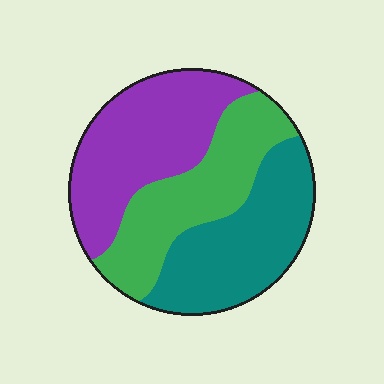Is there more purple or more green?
Purple.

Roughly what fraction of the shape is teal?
Teal takes up about one third (1/3) of the shape.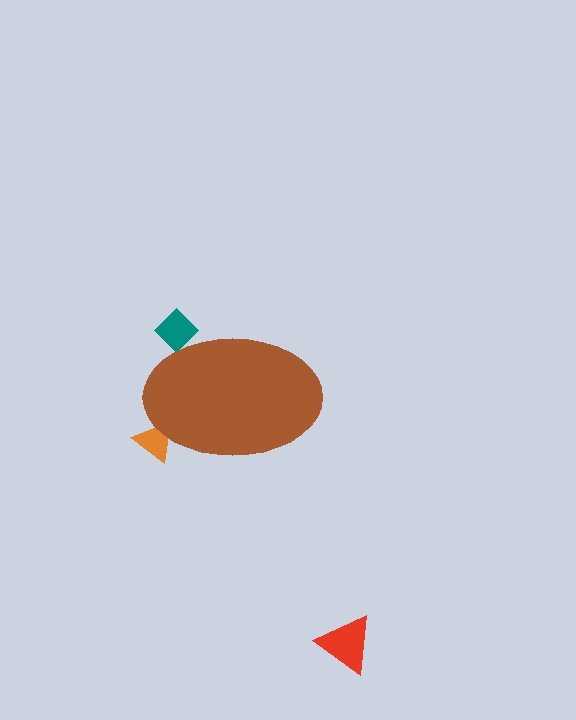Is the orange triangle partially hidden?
Yes, the orange triangle is partially hidden behind the brown ellipse.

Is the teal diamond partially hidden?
Yes, the teal diamond is partially hidden behind the brown ellipse.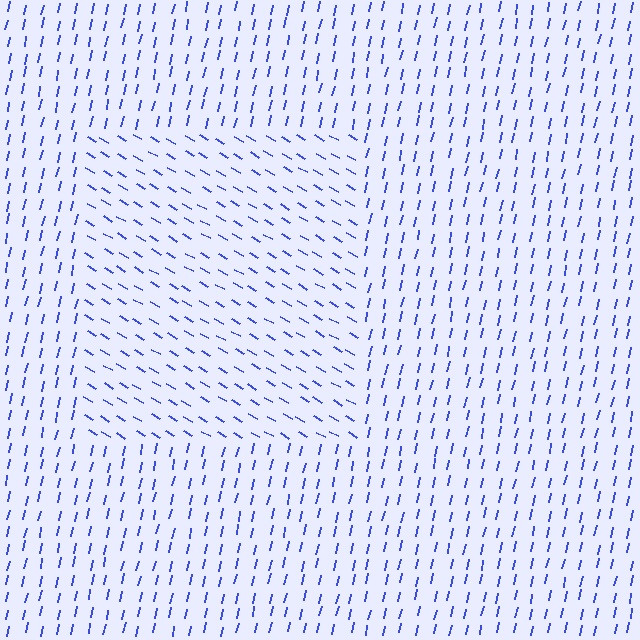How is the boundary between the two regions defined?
The boundary is defined purely by a change in line orientation (approximately 72 degrees difference). All lines are the same color and thickness.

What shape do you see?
I see a rectangle.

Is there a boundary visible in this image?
Yes, there is a texture boundary formed by a change in line orientation.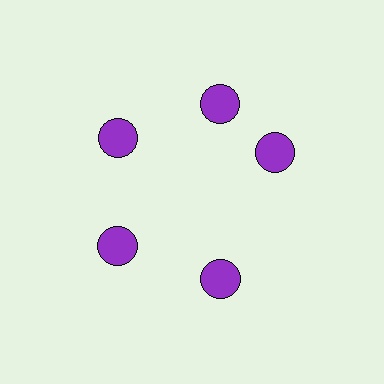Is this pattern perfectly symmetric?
No. The 5 purple circles are arranged in a ring, but one element near the 3 o'clock position is rotated out of alignment along the ring, breaking the 5-fold rotational symmetry.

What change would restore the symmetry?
The symmetry would be restored by rotating it back into even spacing with its neighbors so that all 5 circles sit at equal angles and equal distance from the center.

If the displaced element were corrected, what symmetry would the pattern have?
It would have 5-fold rotational symmetry — the pattern would map onto itself every 72 degrees.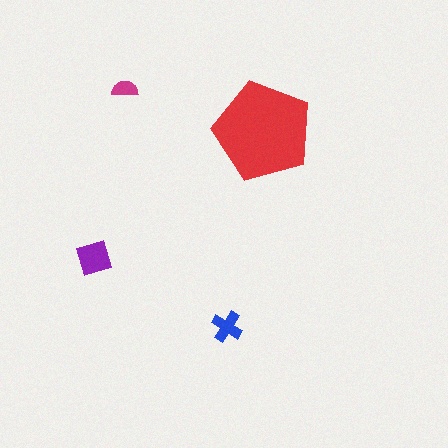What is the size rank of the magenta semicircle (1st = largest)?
4th.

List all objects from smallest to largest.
The magenta semicircle, the blue cross, the purple diamond, the red pentagon.